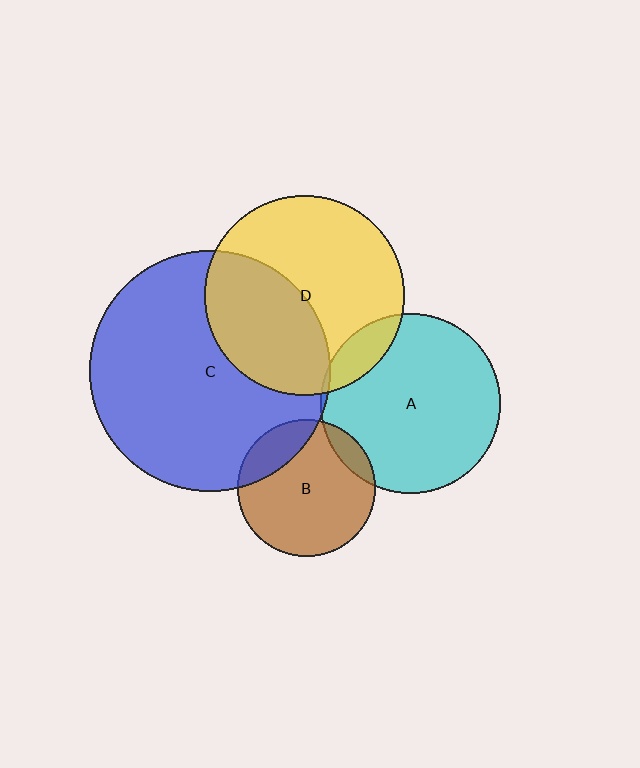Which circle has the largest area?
Circle C (blue).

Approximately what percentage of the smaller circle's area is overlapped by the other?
Approximately 40%.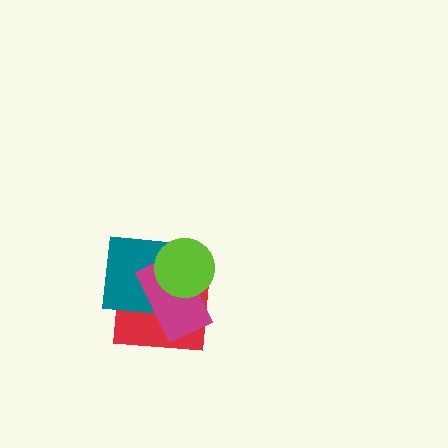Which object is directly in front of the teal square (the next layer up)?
The magenta rectangle is directly in front of the teal square.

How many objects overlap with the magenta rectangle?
3 objects overlap with the magenta rectangle.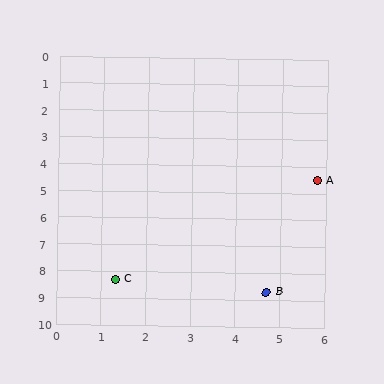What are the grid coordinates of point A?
Point A is at approximately (5.8, 4.5).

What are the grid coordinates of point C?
Point C is at approximately (1.3, 8.3).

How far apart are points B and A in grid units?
Points B and A are about 4.3 grid units apart.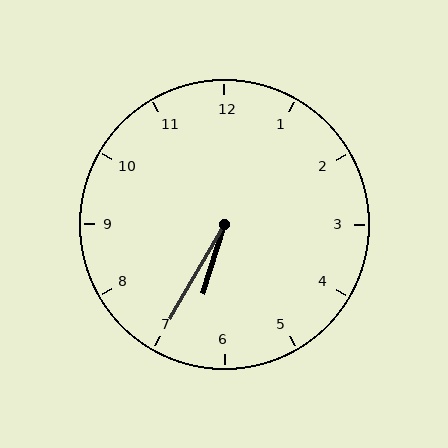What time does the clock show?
6:35.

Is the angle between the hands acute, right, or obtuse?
It is acute.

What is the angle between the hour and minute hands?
Approximately 12 degrees.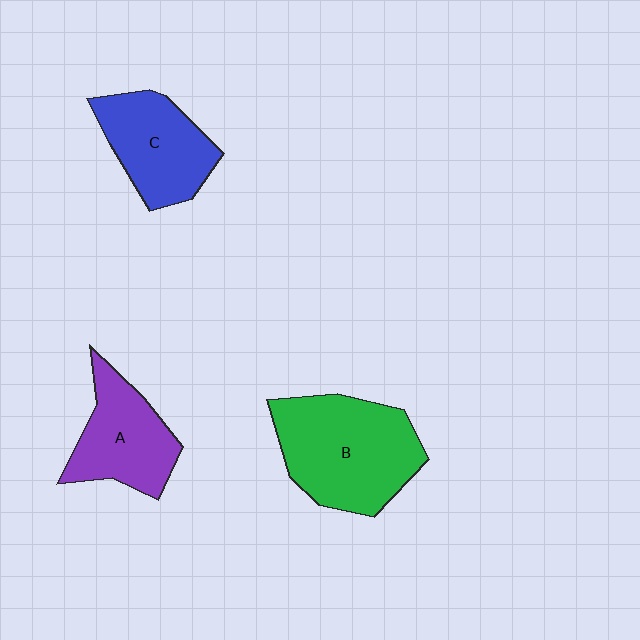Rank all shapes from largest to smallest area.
From largest to smallest: B (green), C (blue), A (purple).